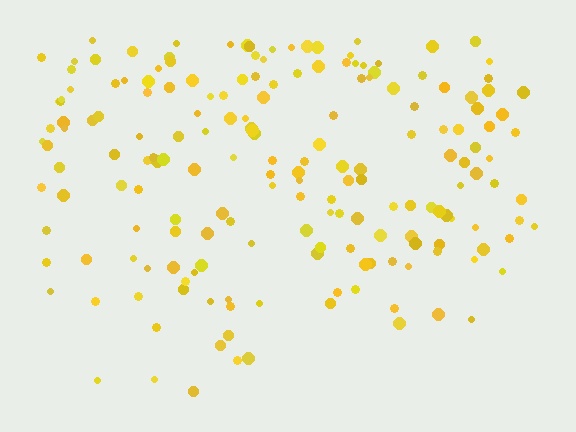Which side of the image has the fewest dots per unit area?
The bottom.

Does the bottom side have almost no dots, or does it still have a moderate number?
Still a moderate number, just noticeably fewer than the top.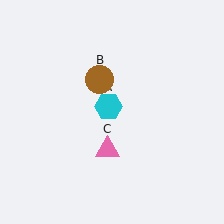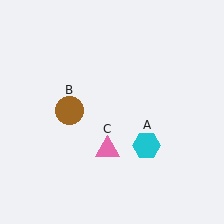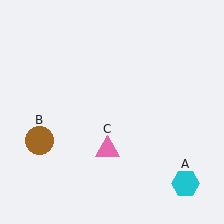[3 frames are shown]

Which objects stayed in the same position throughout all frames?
Pink triangle (object C) remained stationary.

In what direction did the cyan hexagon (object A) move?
The cyan hexagon (object A) moved down and to the right.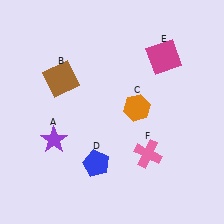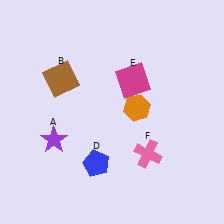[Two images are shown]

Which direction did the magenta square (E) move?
The magenta square (E) moved left.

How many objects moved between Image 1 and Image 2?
1 object moved between the two images.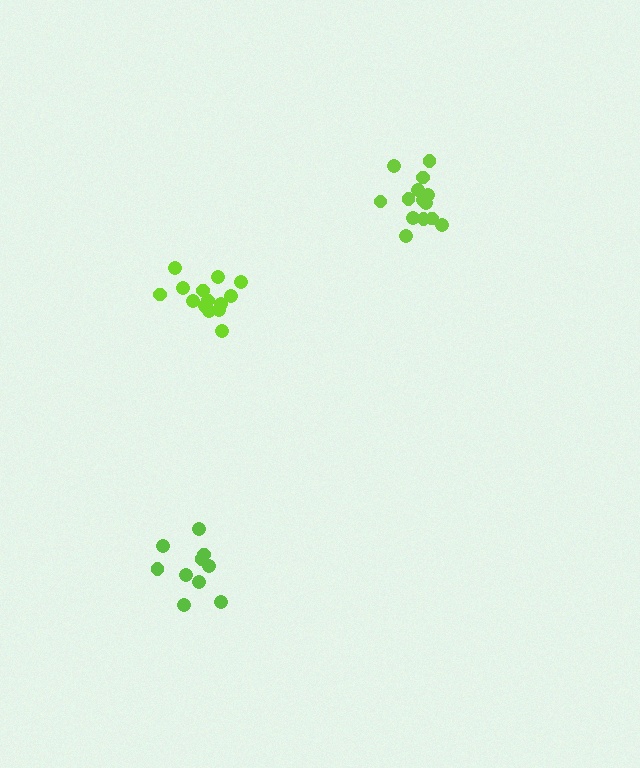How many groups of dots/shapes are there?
There are 3 groups.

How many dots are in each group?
Group 1: 14 dots, Group 2: 10 dots, Group 3: 14 dots (38 total).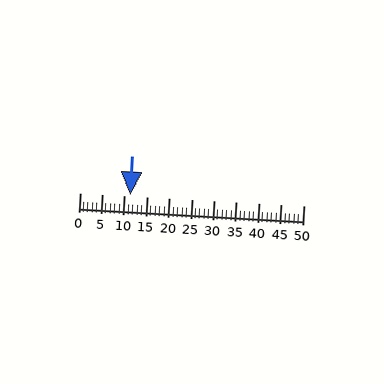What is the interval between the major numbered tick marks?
The major tick marks are spaced 5 units apart.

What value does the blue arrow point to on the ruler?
The blue arrow points to approximately 11.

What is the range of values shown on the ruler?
The ruler shows values from 0 to 50.